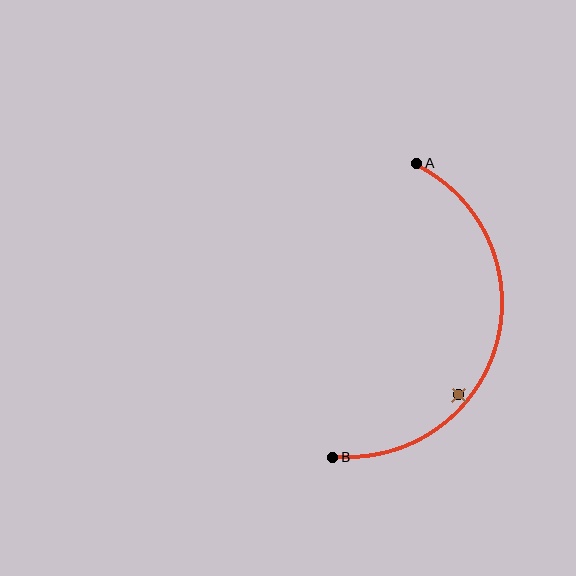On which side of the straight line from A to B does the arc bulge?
The arc bulges to the right of the straight line connecting A and B.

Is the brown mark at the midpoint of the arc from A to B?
No — the brown mark does not lie on the arc at all. It sits slightly inside the curve.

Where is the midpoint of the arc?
The arc midpoint is the point on the curve farthest from the straight line joining A and B. It sits to the right of that line.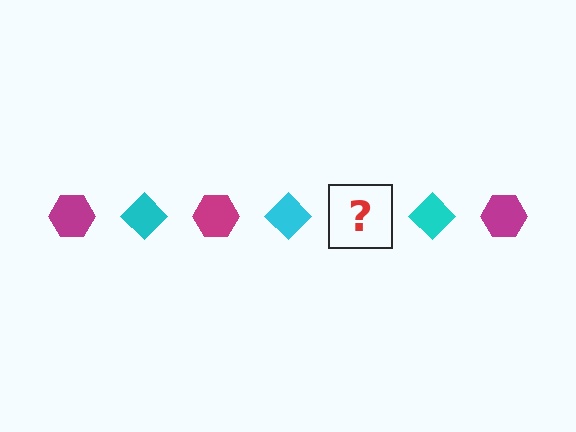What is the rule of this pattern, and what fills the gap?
The rule is that the pattern alternates between magenta hexagon and cyan diamond. The gap should be filled with a magenta hexagon.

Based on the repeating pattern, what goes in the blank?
The blank should be a magenta hexagon.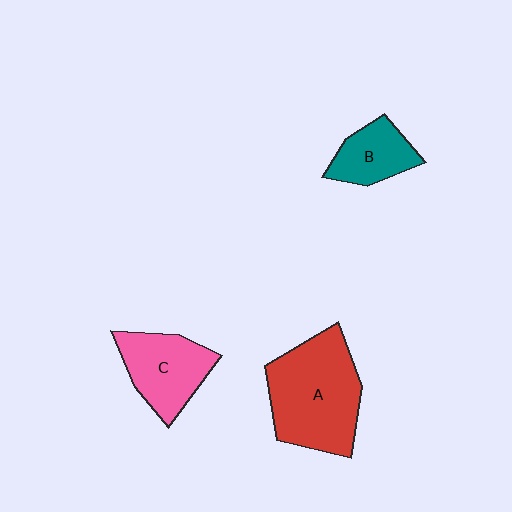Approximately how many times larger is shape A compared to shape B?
Approximately 2.2 times.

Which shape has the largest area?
Shape A (red).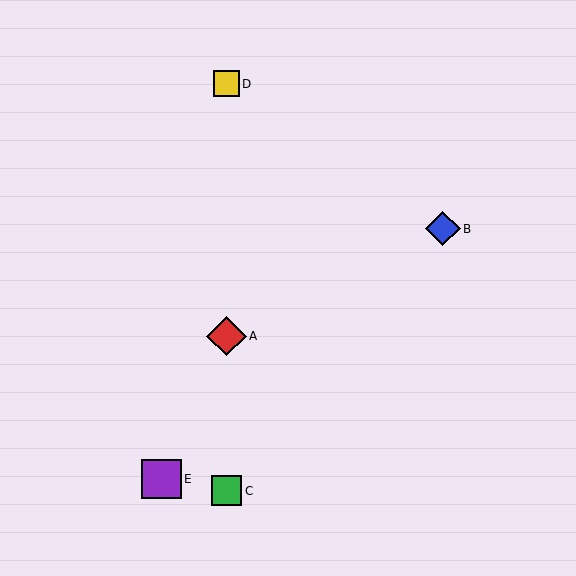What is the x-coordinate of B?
Object B is at x≈443.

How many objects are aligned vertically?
3 objects (A, C, D) are aligned vertically.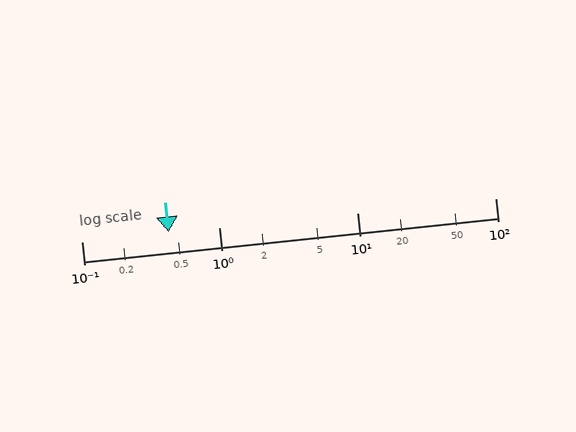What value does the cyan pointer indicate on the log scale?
The pointer indicates approximately 0.43.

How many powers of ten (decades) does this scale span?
The scale spans 3 decades, from 0.1 to 100.